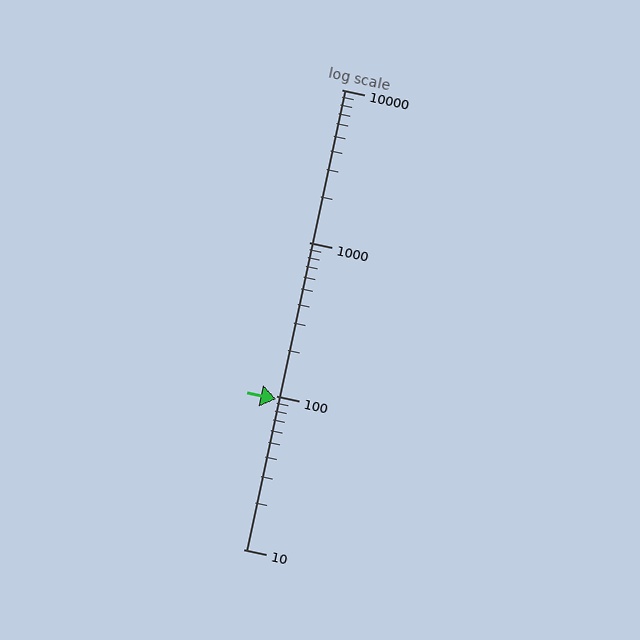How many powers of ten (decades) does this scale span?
The scale spans 3 decades, from 10 to 10000.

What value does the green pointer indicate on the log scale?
The pointer indicates approximately 96.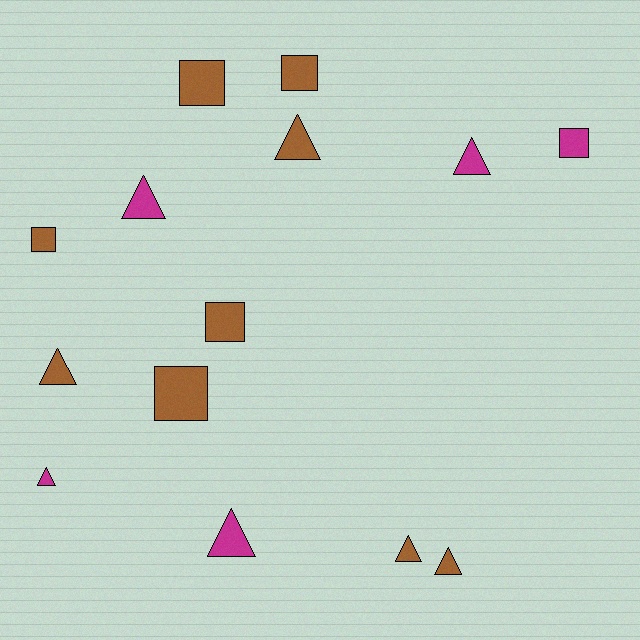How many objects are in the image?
There are 14 objects.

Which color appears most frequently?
Brown, with 9 objects.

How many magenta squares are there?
There is 1 magenta square.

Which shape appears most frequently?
Triangle, with 8 objects.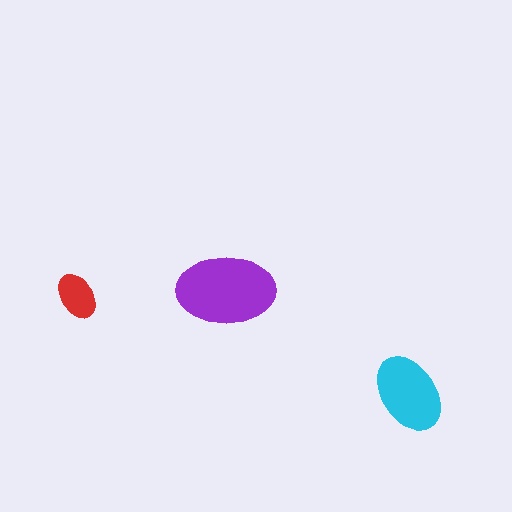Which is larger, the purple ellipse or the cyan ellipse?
The purple one.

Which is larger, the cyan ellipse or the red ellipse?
The cyan one.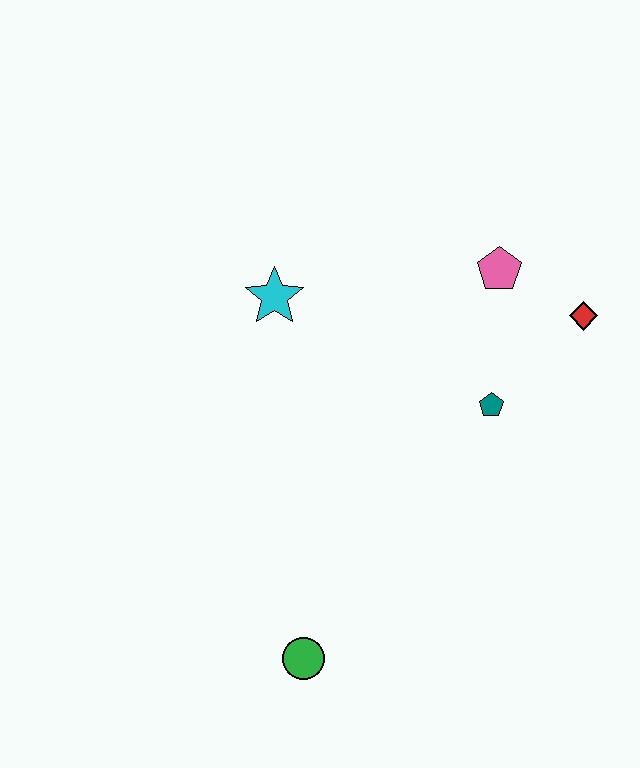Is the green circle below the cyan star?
Yes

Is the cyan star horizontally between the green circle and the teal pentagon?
No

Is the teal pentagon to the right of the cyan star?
Yes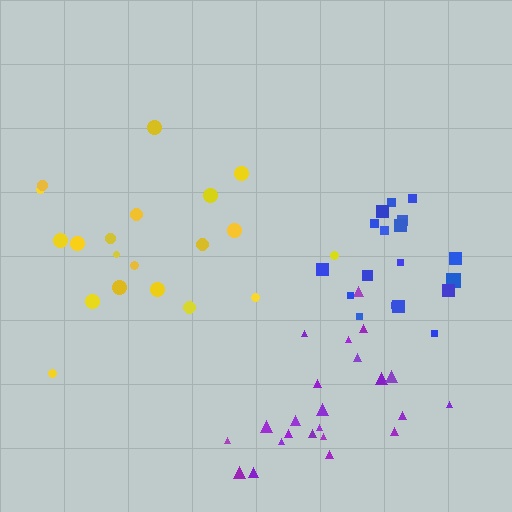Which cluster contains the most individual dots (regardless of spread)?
Purple (23).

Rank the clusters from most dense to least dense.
blue, yellow, purple.